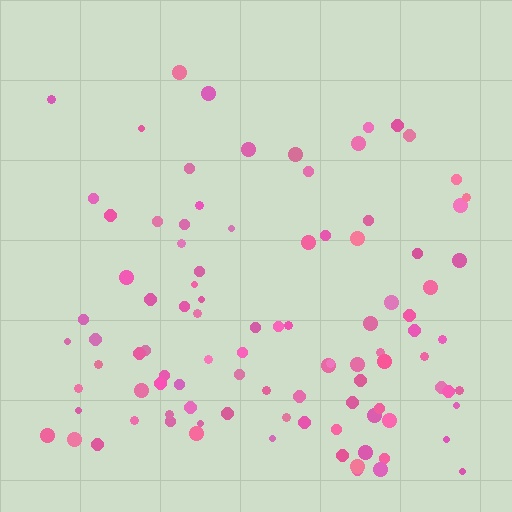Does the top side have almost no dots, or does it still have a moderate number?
Still a moderate number, just noticeably fewer than the bottom.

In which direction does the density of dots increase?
From top to bottom, with the bottom side densest.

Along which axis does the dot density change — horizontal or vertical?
Vertical.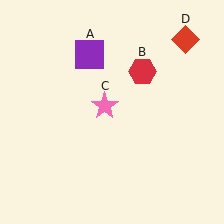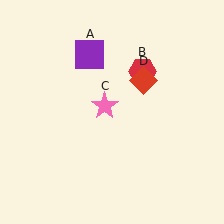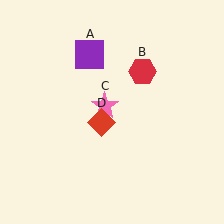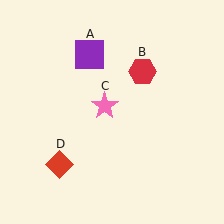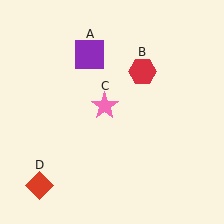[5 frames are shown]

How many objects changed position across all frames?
1 object changed position: red diamond (object D).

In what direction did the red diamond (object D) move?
The red diamond (object D) moved down and to the left.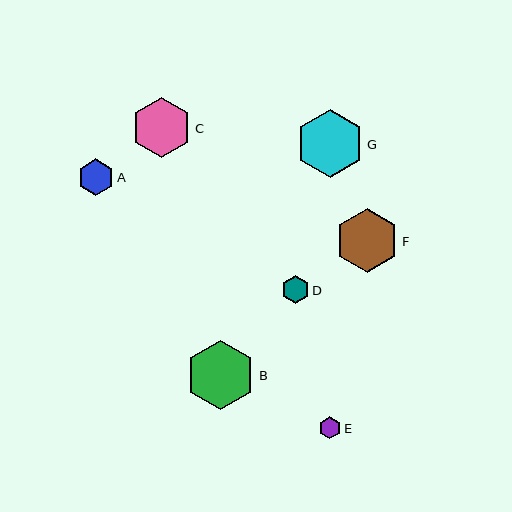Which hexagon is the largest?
Hexagon B is the largest with a size of approximately 69 pixels.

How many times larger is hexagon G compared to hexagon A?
Hexagon G is approximately 1.9 times the size of hexagon A.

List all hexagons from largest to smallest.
From largest to smallest: B, G, F, C, A, D, E.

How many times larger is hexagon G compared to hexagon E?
Hexagon G is approximately 3.1 times the size of hexagon E.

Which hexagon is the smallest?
Hexagon E is the smallest with a size of approximately 22 pixels.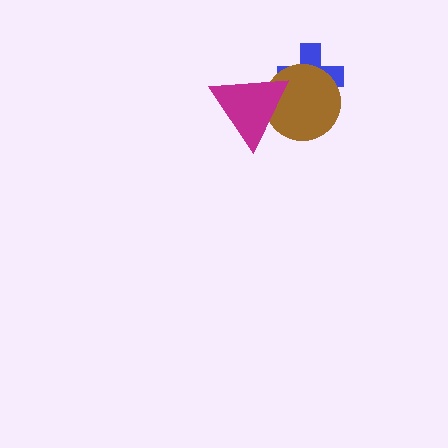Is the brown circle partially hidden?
Yes, it is partially covered by another shape.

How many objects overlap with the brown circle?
2 objects overlap with the brown circle.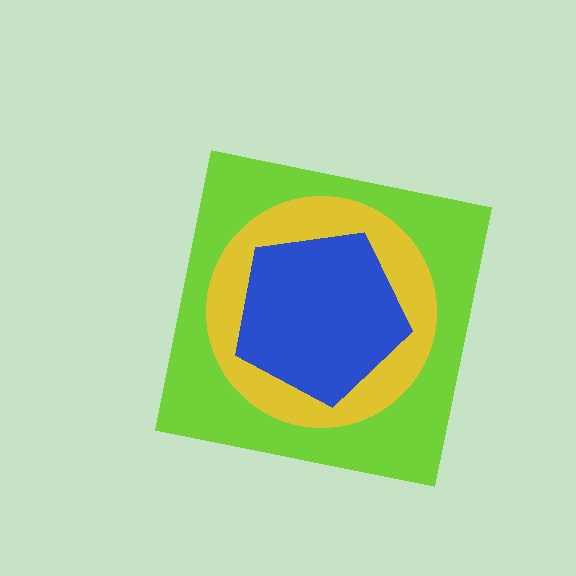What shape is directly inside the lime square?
The yellow circle.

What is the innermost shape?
The blue pentagon.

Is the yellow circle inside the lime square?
Yes.